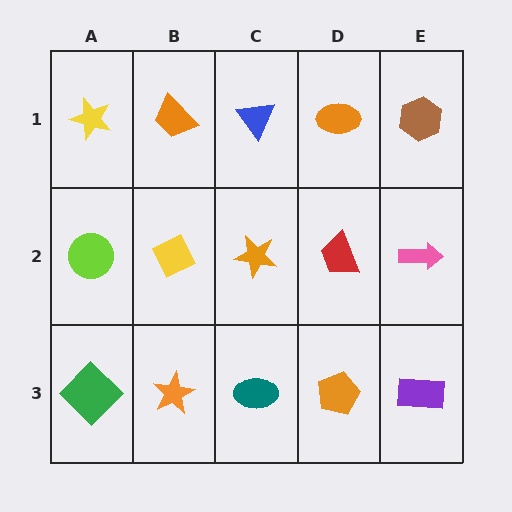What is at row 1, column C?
A blue triangle.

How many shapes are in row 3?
5 shapes.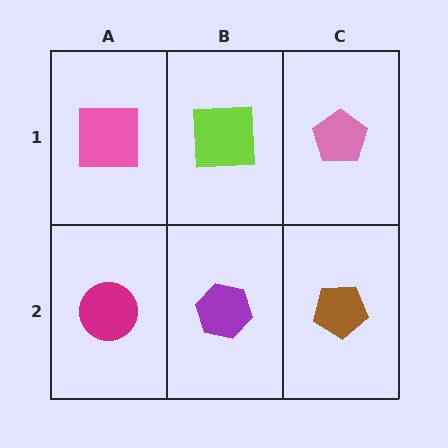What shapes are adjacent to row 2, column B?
A lime square (row 1, column B), a magenta circle (row 2, column A), a brown pentagon (row 2, column C).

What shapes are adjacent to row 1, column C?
A brown pentagon (row 2, column C), a lime square (row 1, column B).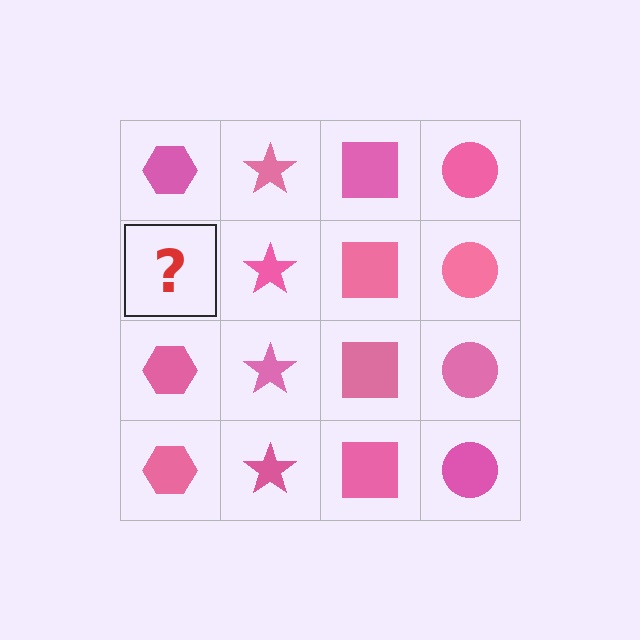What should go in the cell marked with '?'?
The missing cell should contain a pink hexagon.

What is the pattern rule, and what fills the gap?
The rule is that each column has a consistent shape. The gap should be filled with a pink hexagon.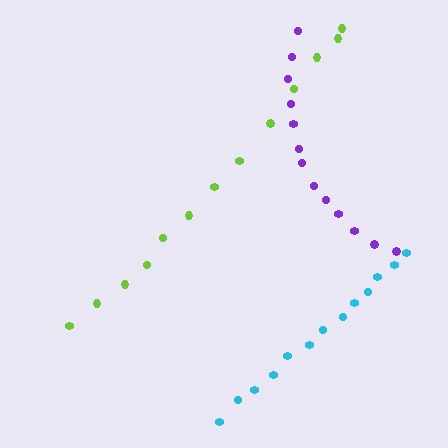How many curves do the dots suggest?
There are 3 distinct paths.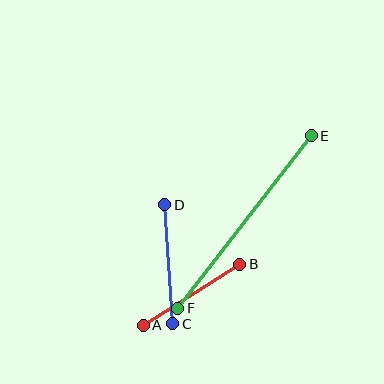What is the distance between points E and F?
The distance is approximately 218 pixels.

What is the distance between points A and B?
The distance is approximately 114 pixels.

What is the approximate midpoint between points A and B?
The midpoint is at approximately (191, 295) pixels.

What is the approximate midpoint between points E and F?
The midpoint is at approximately (244, 222) pixels.